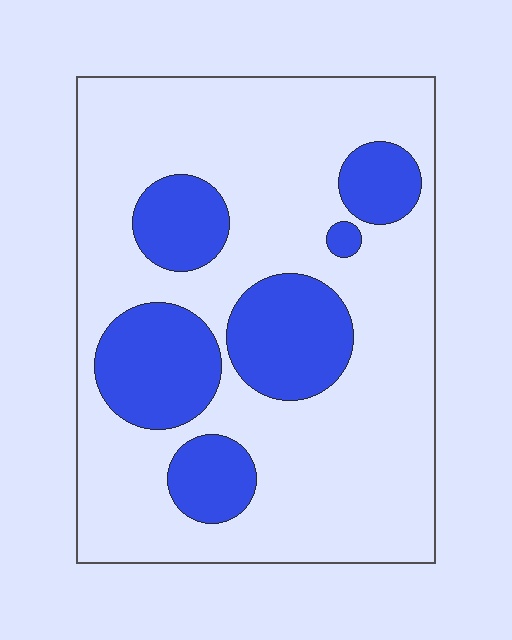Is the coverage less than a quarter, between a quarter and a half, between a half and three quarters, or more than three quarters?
Between a quarter and a half.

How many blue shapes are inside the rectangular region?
6.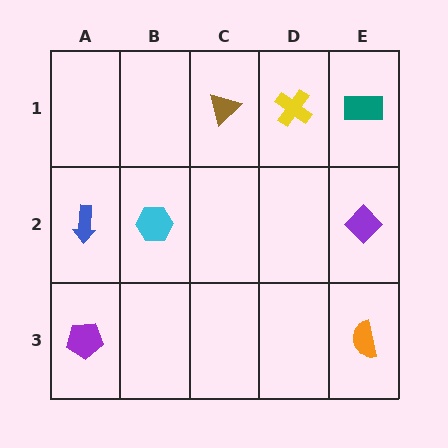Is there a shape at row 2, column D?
No, that cell is empty.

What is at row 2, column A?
A blue arrow.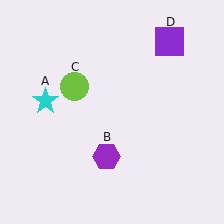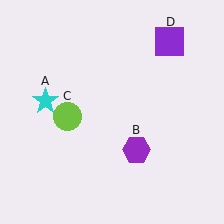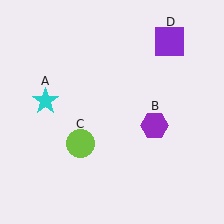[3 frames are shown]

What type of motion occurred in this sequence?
The purple hexagon (object B), lime circle (object C) rotated counterclockwise around the center of the scene.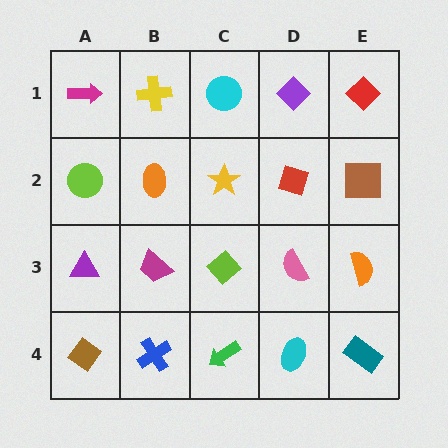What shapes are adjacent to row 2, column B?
A yellow cross (row 1, column B), a magenta trapezoid (row 3, column B), a lime circle (row 2, column A), a yellow star (row 2, column C).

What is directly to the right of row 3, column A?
A magenta trapezoid.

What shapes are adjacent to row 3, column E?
A brown square (row 2, column E), a teal rectangle (row 4, column E), a pink semicircle (row 3, column D).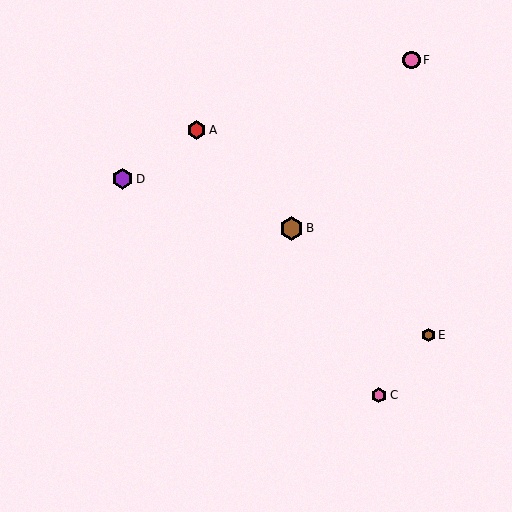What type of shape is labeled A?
Shape A is a red hexagon.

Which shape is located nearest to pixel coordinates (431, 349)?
The brown hexagon (labeled E) at (428, 335) is nearest to that location.